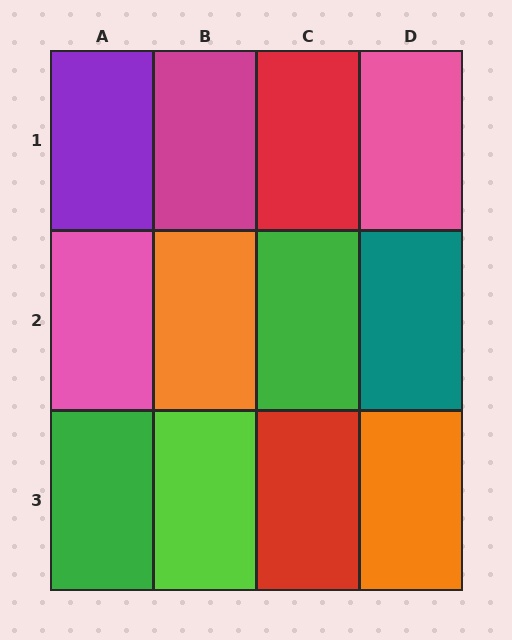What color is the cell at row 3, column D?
Orange.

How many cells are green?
2 cells are green.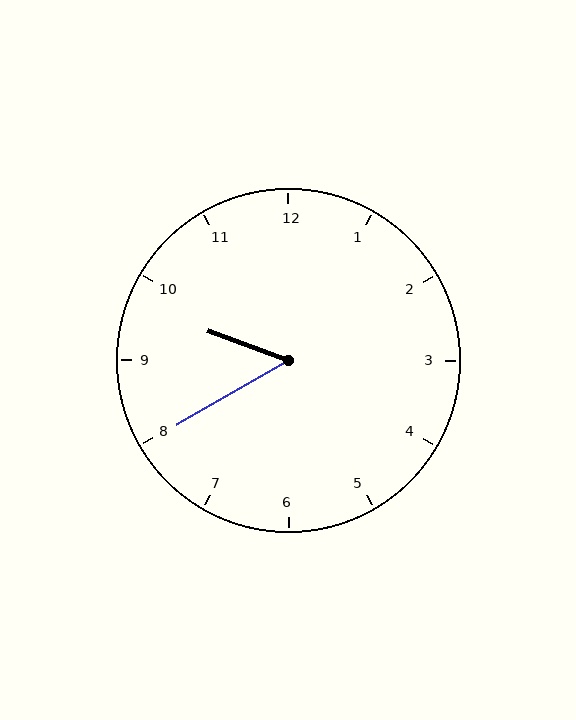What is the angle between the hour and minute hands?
Approximately 50 degrees.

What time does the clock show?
9:40.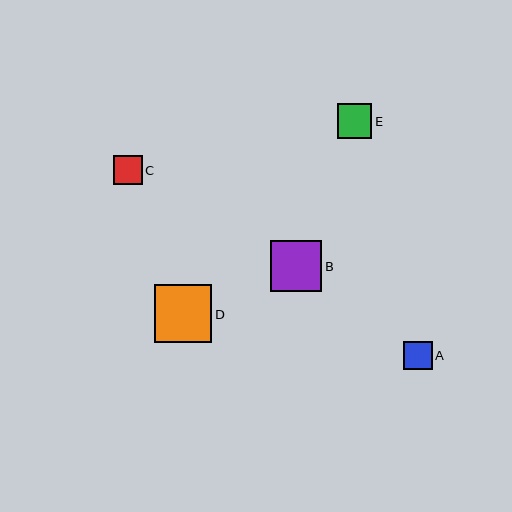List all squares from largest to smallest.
From largest to smallest: D, B, E, A, C.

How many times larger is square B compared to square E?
Square B is approximately 1.5 times the size of square E.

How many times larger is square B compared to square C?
Square B is approximately 1.8 times the size of square C.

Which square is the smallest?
Square C is the smallest with a size of approximately 28 pixels.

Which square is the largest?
Square D is the largest with a size of approximately 58 pixels.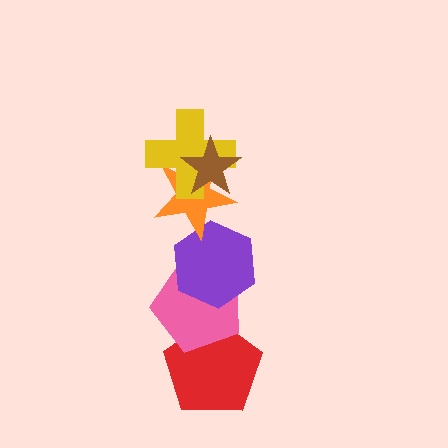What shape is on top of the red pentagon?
The pink pentagon is on top of the red pentagon.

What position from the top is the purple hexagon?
The purple hexagon is 4th from the top.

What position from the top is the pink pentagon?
The pink pentagon is 5th from the top.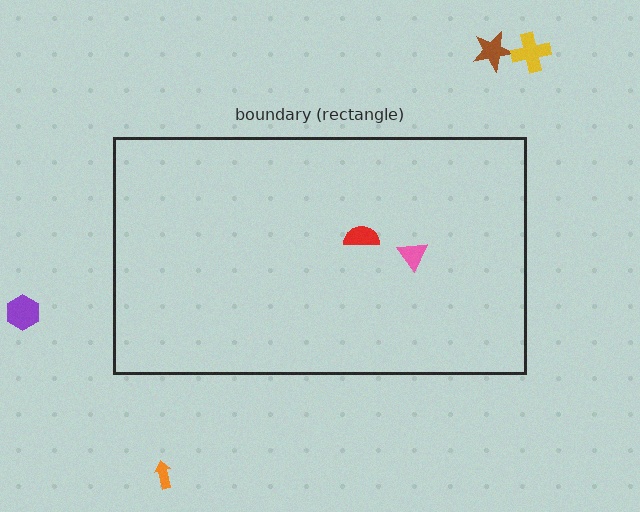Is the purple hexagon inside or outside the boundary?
Outside.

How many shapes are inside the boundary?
2 inside, 4 outside.